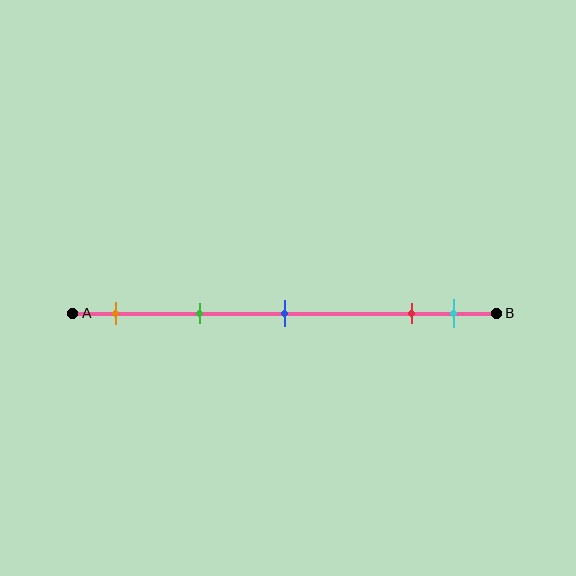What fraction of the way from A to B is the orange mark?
The orange mark is approximately 10% (0.1) of the way from A to B.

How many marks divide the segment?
There are 5 marks dividing the segment.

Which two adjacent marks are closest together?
The red and cyan marks are the closest adjacent pair.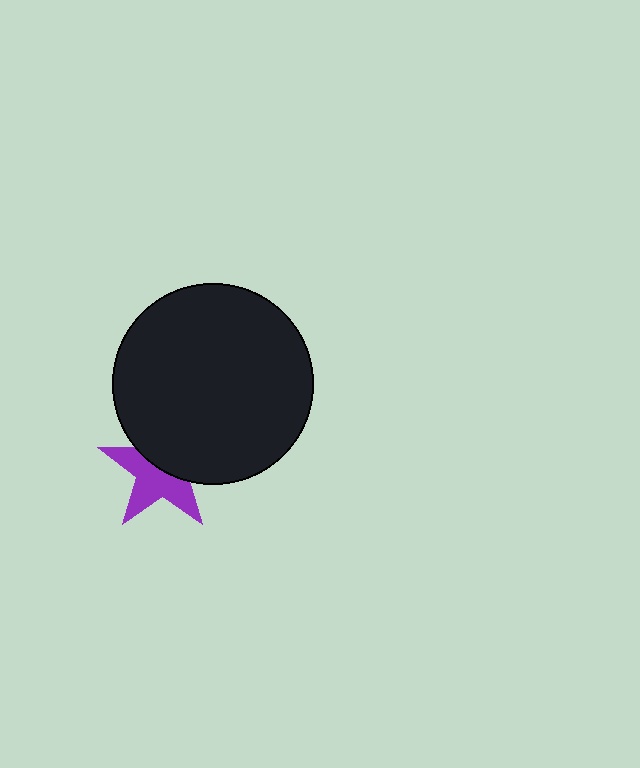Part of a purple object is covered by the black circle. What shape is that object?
It is a star.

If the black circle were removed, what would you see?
You would see the complete purple star.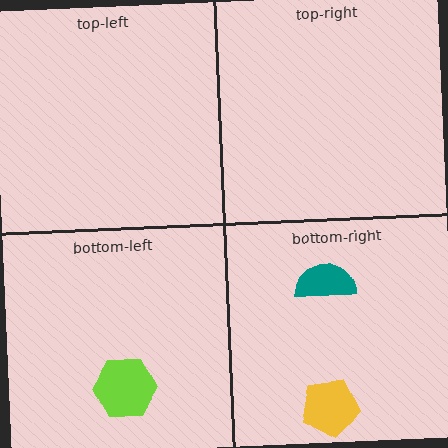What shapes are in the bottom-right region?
The yellow pentagon, the teal semicircle.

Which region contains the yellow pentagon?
The bottom-right region.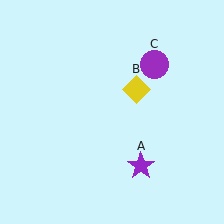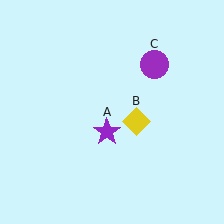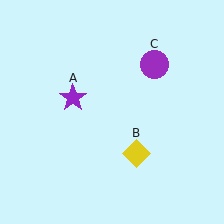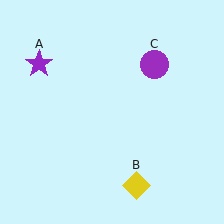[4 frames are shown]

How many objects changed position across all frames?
2 objects changed position: purple star (object A), yellow diamond (object B).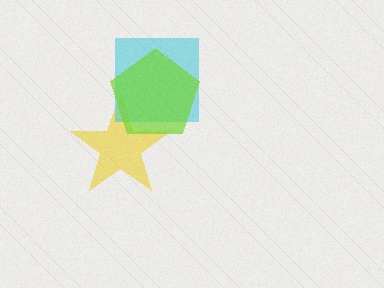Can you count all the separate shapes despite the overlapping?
Yes, there are 3 separate shapes.